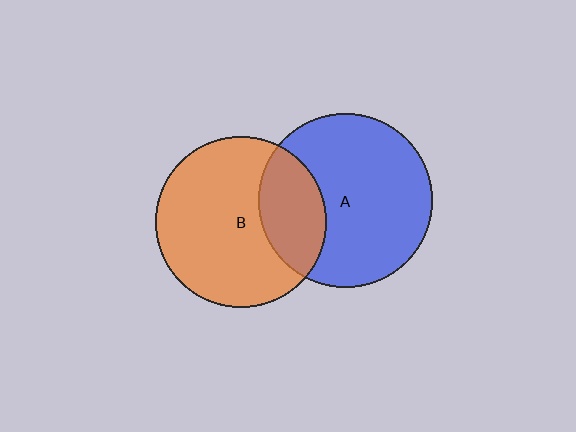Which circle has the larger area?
Circle A (blue).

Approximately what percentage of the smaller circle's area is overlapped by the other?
Approximately 25%.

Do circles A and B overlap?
Yes.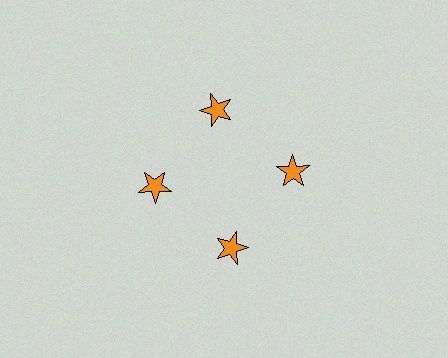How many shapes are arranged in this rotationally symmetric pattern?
There are 4 shapes, arranged in 4 groups of 1.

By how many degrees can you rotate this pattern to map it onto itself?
The pattern maps onto itself every 90 degrees of rotation.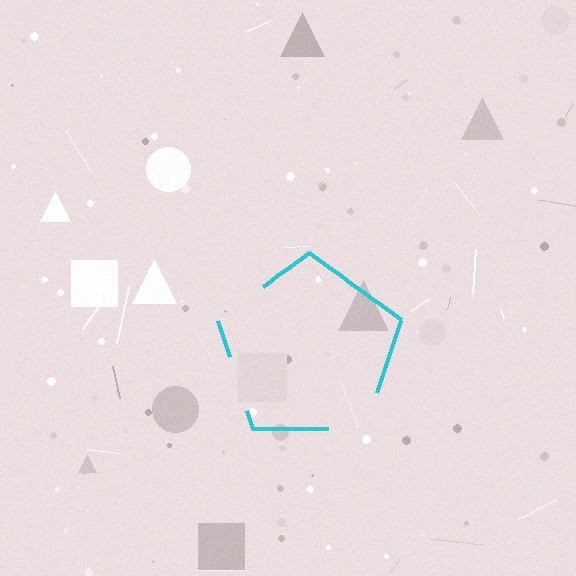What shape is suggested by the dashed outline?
The dashed outline suggests a pentagon.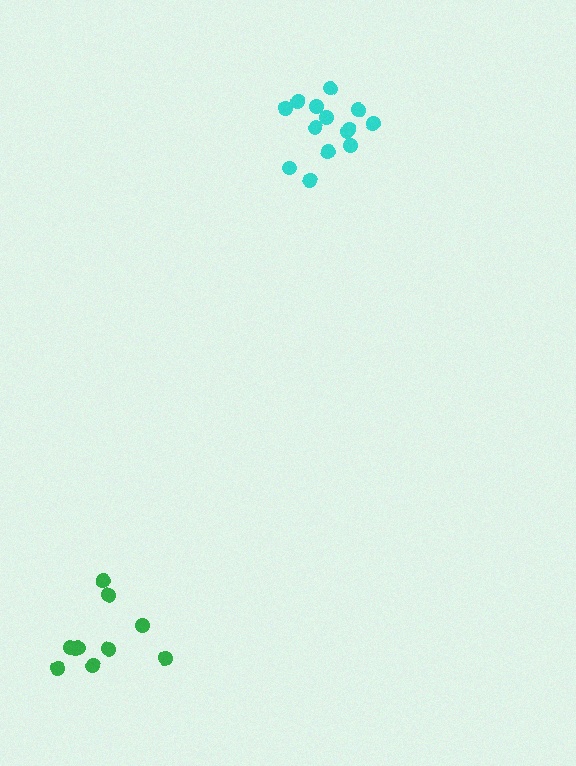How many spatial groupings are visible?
There are 2 spatial groupings.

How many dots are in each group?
Group 1: 14 dots, Group 2: 10 dots (24 total).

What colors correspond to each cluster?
The clusters are colored: cyan, green.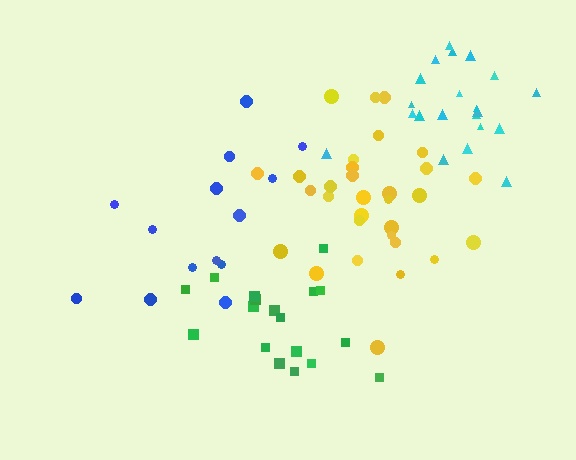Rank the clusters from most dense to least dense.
cyan, yellow, green, blue.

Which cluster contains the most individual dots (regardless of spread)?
Yellow (31).